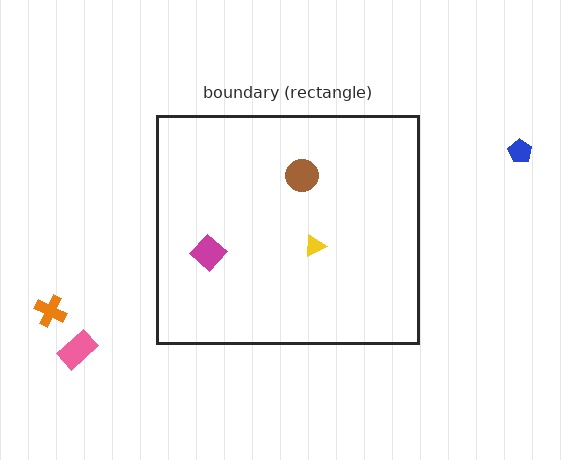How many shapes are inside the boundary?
3 inside, 3 outside.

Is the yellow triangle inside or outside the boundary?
Inside.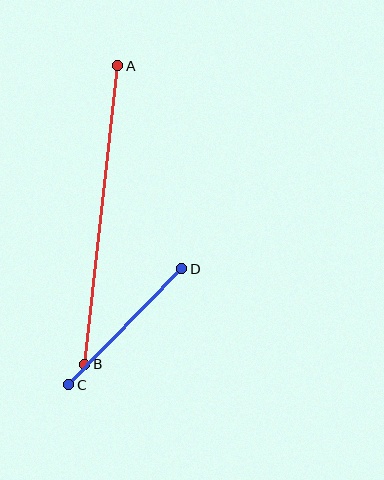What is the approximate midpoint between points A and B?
The midpoint is at approximately (101, 215) pixels.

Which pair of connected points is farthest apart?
Points A and B are farthest apart.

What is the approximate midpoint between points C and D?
The midpoint is at approximately (125, 327) pixels.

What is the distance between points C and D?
The distance is approximately 162 pixels.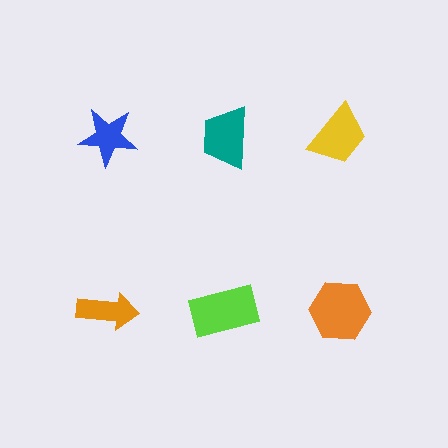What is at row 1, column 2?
A teal trapezoid.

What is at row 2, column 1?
An orange arrow.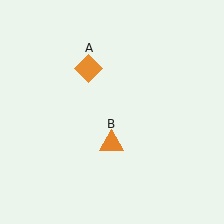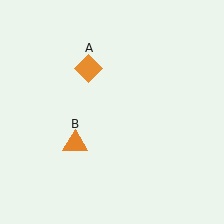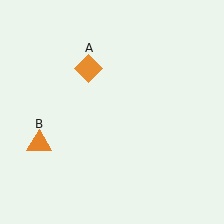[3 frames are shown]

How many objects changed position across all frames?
1 object changed position: orange triangle (object B).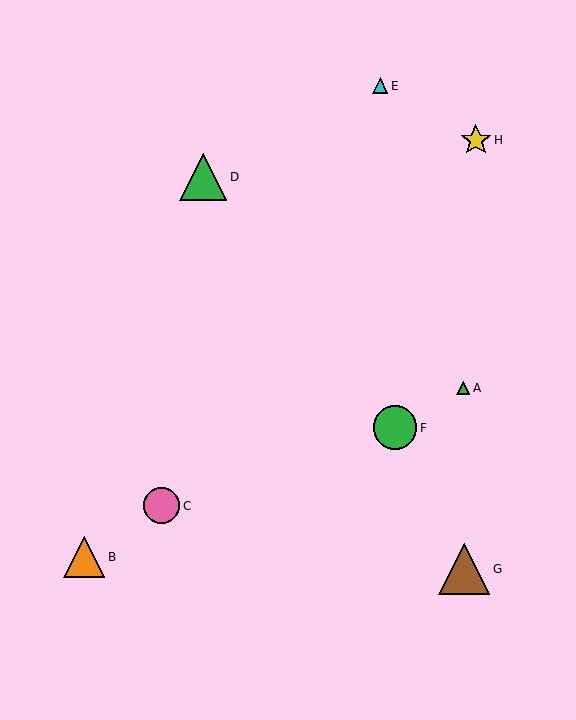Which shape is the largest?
The brown triangle (labeled G) is the largest.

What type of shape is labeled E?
Shape E is a cyan triangle.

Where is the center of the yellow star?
The center of the yellow star is at (476, 140).